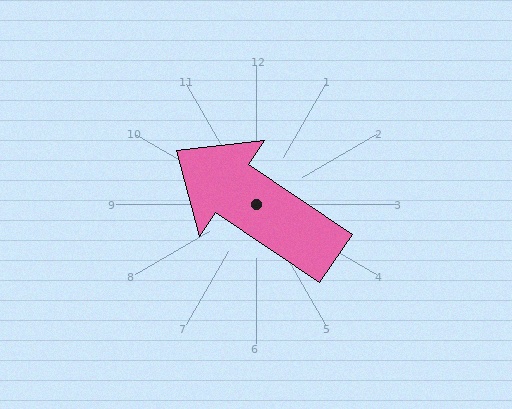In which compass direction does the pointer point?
Northwest.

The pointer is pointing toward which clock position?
Roughly 10 o'clock.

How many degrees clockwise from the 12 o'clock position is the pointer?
Approximately 304 degrees.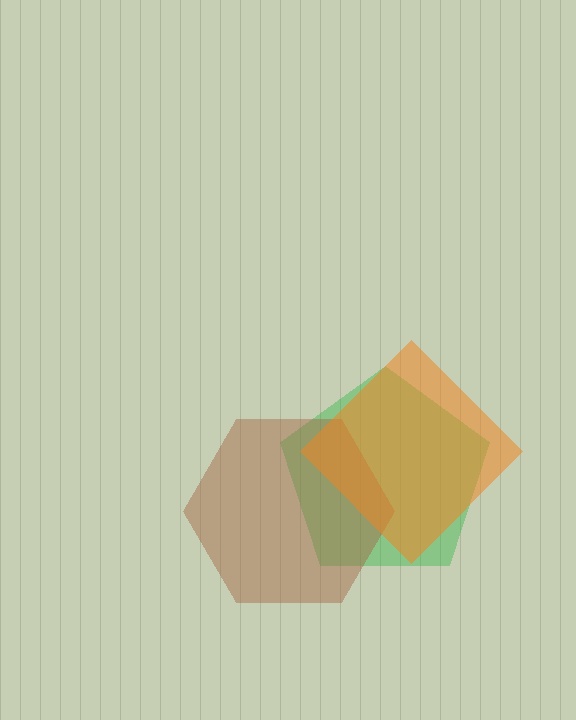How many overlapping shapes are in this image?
There are 3 overlapping shapes in the image.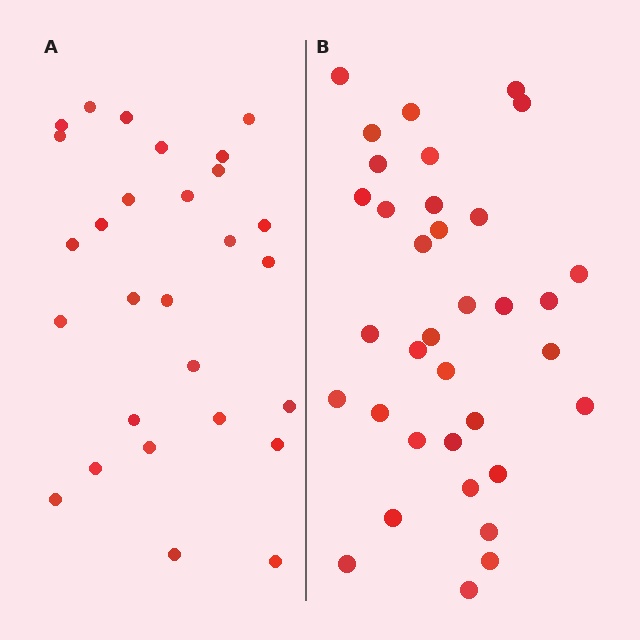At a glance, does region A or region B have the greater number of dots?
Region B (the right region) has more dots.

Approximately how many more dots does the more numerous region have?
Region B has roughly 8 or so more dots than region A.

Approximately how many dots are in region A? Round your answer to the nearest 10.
About 30 dots. (The exact count is 28, which rounds to 30.)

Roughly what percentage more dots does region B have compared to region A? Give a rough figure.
About 25% more.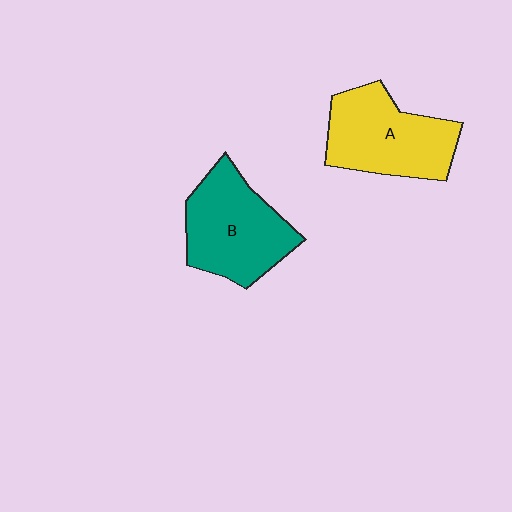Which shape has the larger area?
Shape B (teal).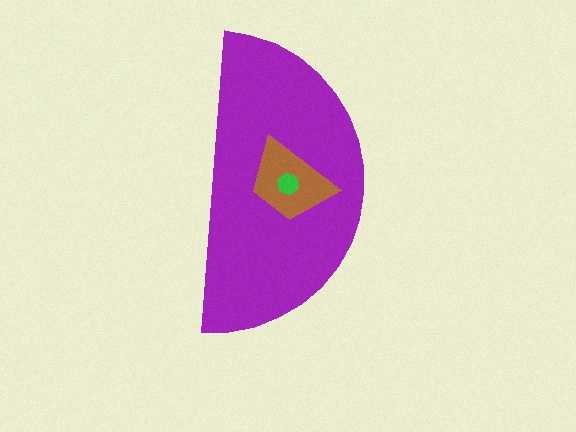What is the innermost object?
The green hexagon.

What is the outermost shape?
The purple semicircle.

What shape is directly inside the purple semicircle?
The brown trapezoid.